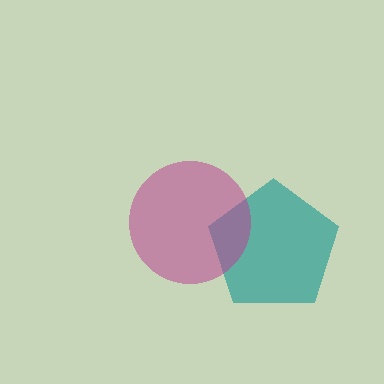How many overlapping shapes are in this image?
There are 2 overlapping shapes in the image.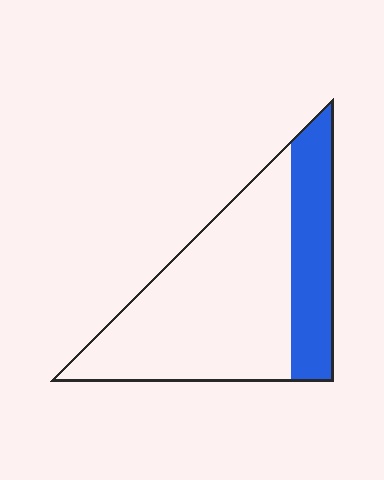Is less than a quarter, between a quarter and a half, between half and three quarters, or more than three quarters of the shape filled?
Between a quarter and a half.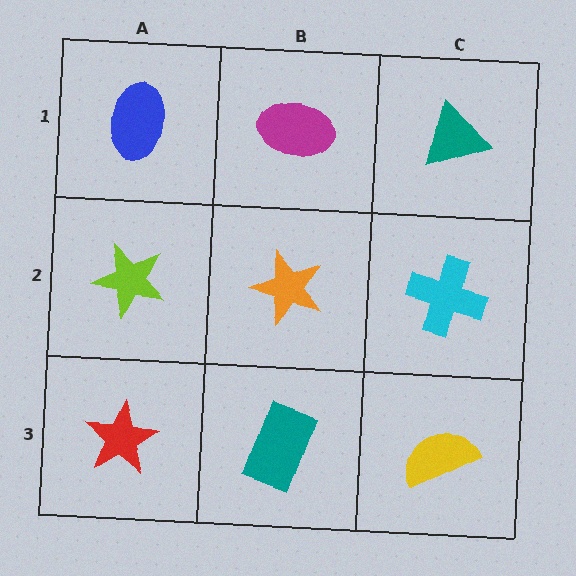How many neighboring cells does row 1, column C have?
2.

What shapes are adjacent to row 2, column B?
A magenta ellipse (row 1, column B), a teal rectangle (row 3, column B), a lime star (row 2, column A), a cyan cross (row 2, column C).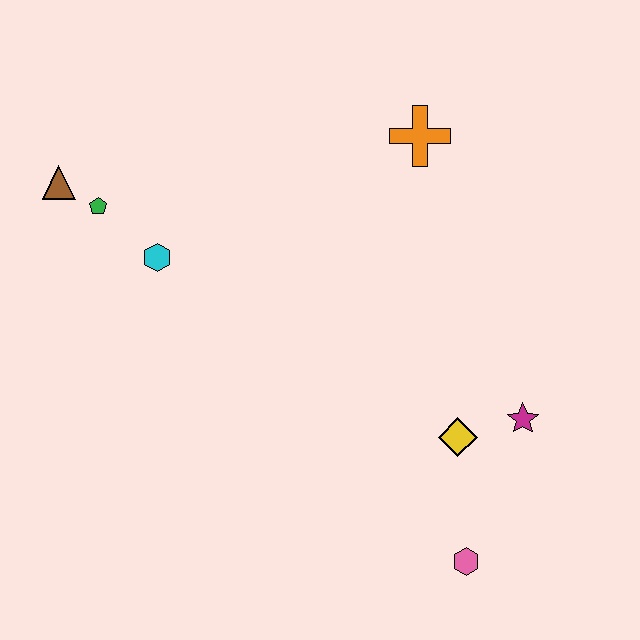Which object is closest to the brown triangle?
The green pentagon is closest to the brown triangle.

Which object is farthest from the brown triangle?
The pink hexagon is farthest from the brown triangle.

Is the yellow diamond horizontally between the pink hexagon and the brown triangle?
Yes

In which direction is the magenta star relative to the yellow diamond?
The magenta star is to the right of the yellow diamond.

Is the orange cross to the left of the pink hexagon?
Yes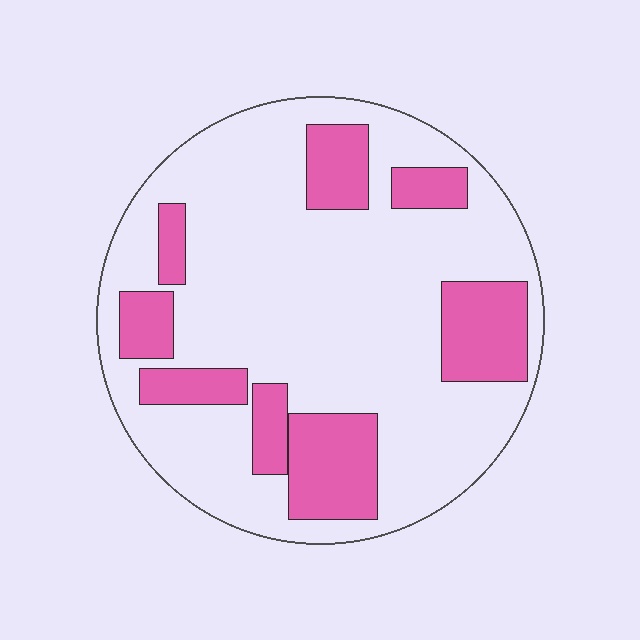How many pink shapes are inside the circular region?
8.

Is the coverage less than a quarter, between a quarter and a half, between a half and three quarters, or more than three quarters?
Between a quarter and a half.